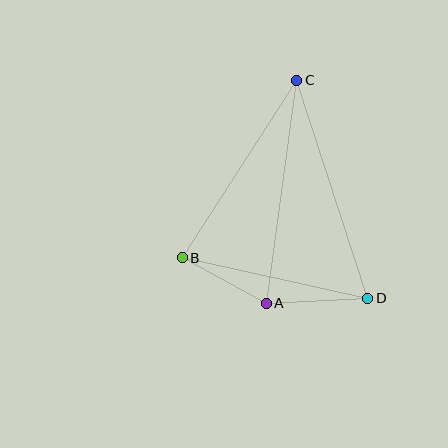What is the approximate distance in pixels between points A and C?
The distance between A and C is approximately 225 pixels.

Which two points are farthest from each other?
Points C and D are farthest from each other.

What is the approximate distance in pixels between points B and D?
The distance between B and D is approximately 190 pixels.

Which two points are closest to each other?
Points A and B are closest to each other.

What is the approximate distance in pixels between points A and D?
The distance between A and D is approximately 102 pixels.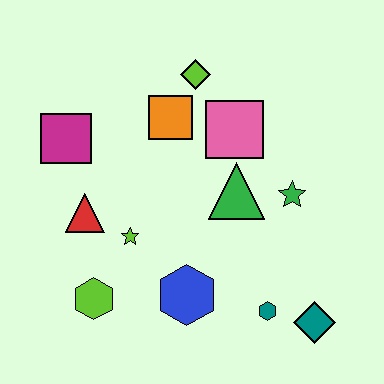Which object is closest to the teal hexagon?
The teal diamond is closest to the teal hexagon.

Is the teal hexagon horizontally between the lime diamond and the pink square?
No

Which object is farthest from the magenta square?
The teal diamond is farthest from the magenta square.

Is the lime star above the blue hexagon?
Yes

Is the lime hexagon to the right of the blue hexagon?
No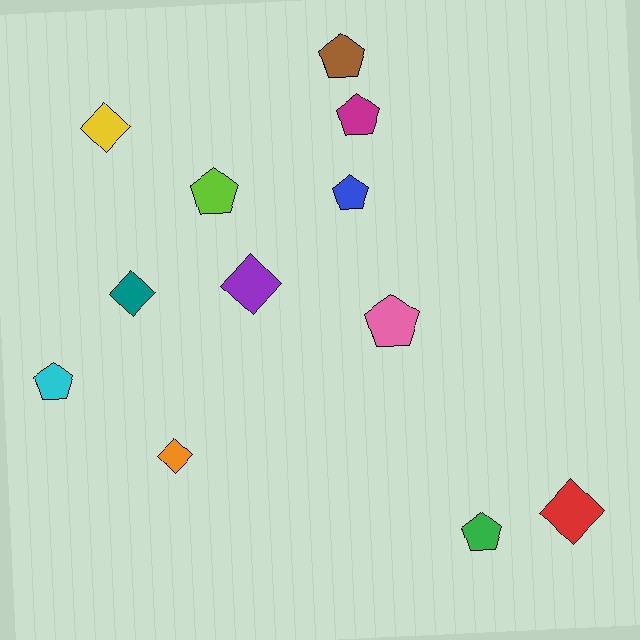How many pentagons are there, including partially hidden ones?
There are 7 pentagons.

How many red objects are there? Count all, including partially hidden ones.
There is 1 red object.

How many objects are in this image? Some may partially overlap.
There are 12 objects.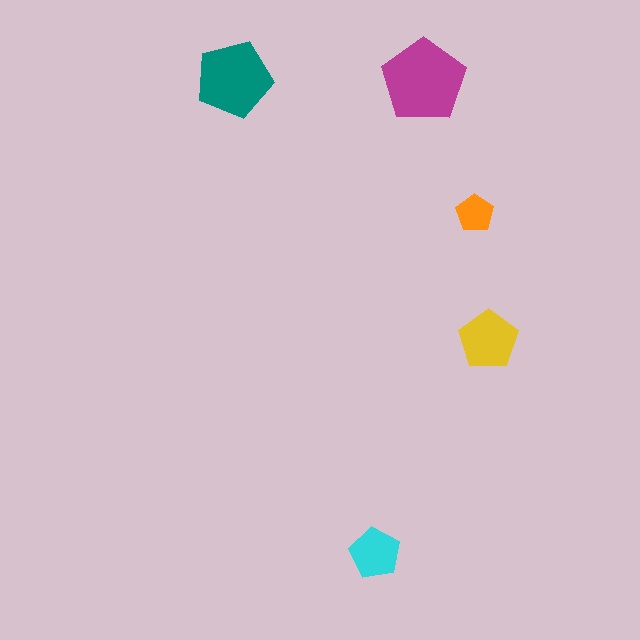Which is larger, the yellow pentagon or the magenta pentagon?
The magenta one.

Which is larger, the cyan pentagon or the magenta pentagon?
The magenta one.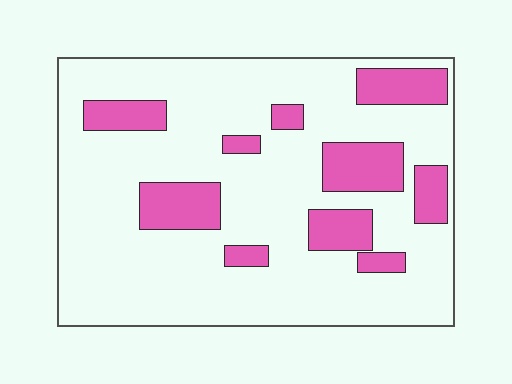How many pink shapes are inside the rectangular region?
10.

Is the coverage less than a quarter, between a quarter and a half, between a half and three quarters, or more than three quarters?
Less than a quarter.